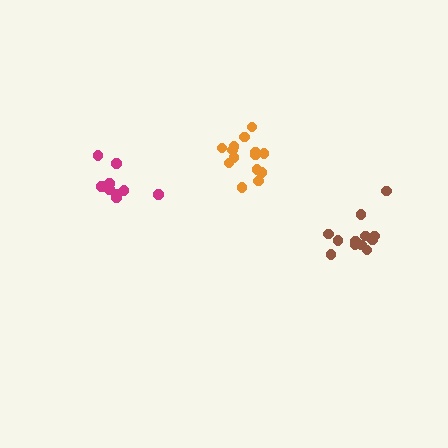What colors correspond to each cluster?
The clusters are colored: orange, magenta, brown.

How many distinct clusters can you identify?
There are 3 distinct clusters.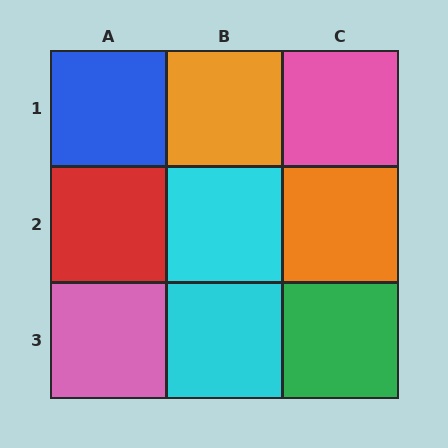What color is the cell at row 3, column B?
Cyan.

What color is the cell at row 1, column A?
Blue.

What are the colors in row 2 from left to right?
Red, cyan, orange.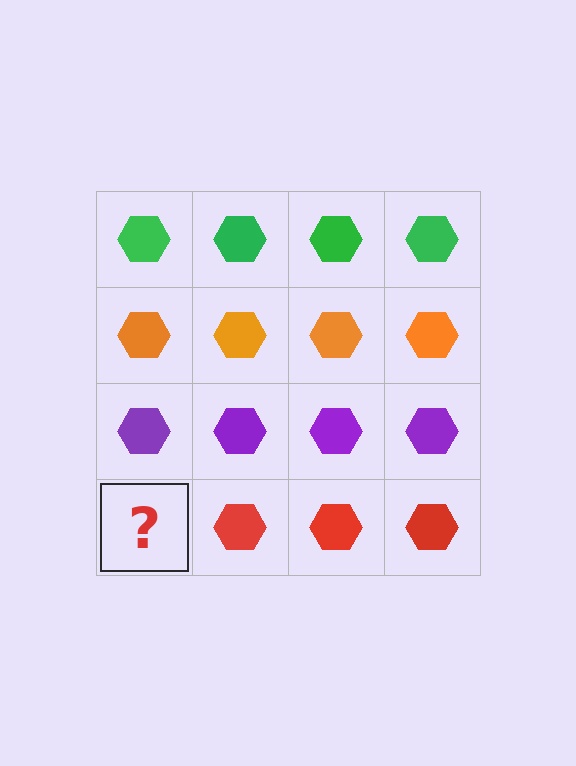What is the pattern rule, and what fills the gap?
The rule is that each row has a consistent color. The gap should be filled with a red hexagon.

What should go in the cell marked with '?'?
The missing cell should contain a red hexagon.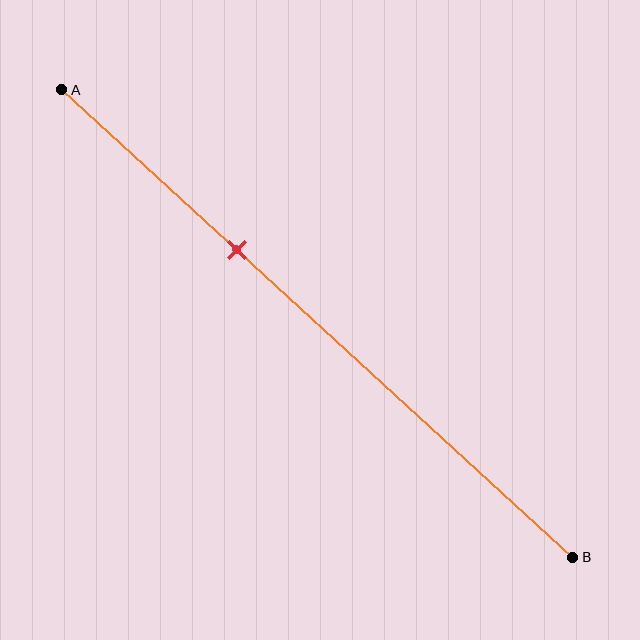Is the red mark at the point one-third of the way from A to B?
Yes, the mark is approximately at the one-third point.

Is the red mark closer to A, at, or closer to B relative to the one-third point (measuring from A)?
The red mark is approximately at the one-third point of segment AB.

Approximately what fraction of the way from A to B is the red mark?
The red mark is approximately 35% of the way from A to B.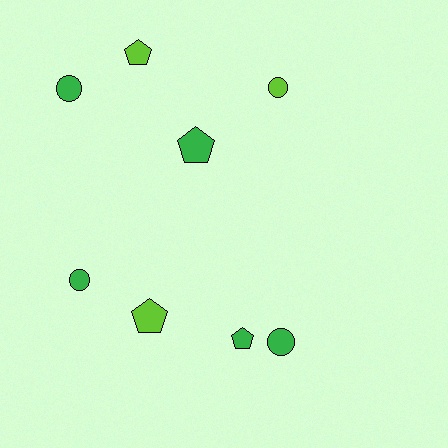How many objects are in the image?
There are 8 objects.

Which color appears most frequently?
Green, with 5 objects.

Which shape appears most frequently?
Circle, with 4 objects.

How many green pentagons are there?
There are 2 green pentagons.